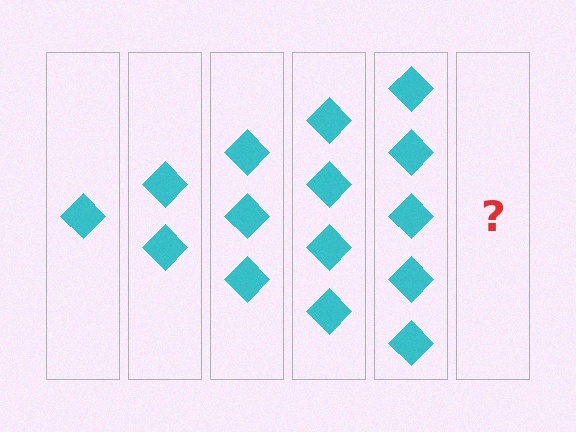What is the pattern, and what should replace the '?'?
The pattern is that each step adds one more diamond. The '?' should be 6 diamonds.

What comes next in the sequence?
The next element should be 6 diamonds.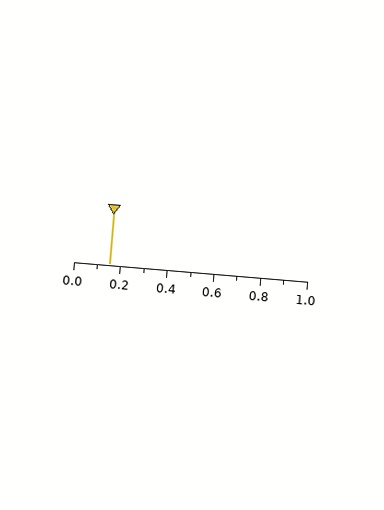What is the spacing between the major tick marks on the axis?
The major ticks are spaced 0.2 apart.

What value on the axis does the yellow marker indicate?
The marker indicates approximately 0.15.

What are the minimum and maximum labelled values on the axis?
The axis runs from 0.0 to 1.0.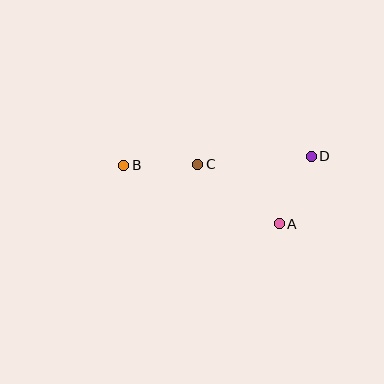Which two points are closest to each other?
Points A and D are closest to each other.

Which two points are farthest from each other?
Points B and D are farthest from each other.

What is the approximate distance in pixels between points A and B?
The distance between A and B is approximately 166 pixels.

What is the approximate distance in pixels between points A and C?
The distance between A and C is approximately 101 pixels.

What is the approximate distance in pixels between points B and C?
The distance between B and C is approximately 74 pixels.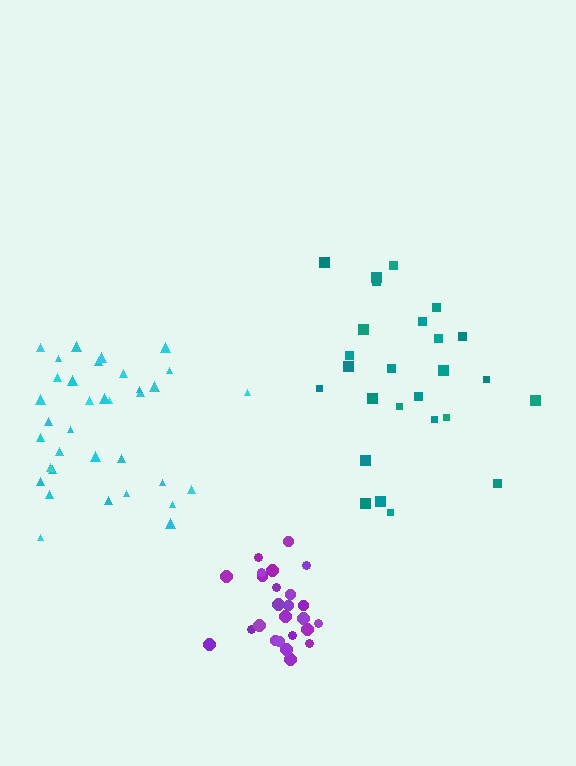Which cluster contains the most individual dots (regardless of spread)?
Cyan (35).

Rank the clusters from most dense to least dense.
purple, cyan, teal.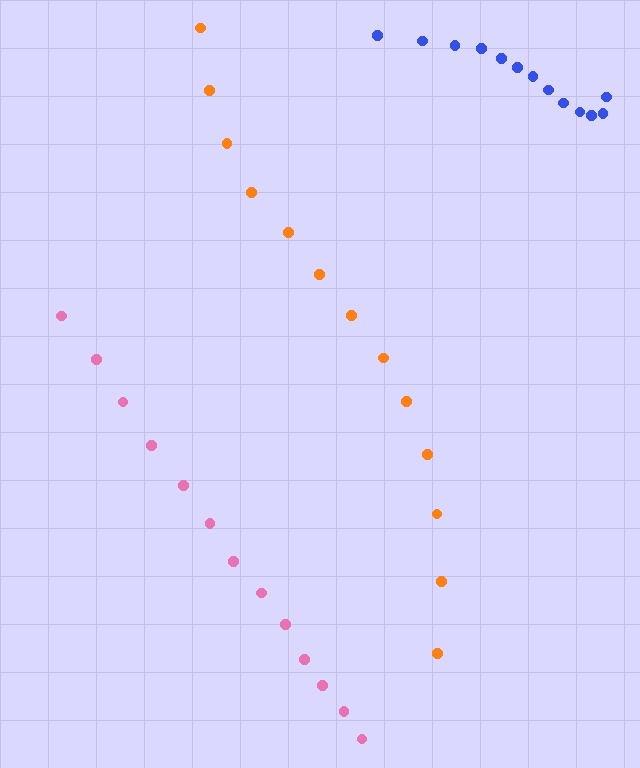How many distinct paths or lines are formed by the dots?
There are 3 distinct paths.